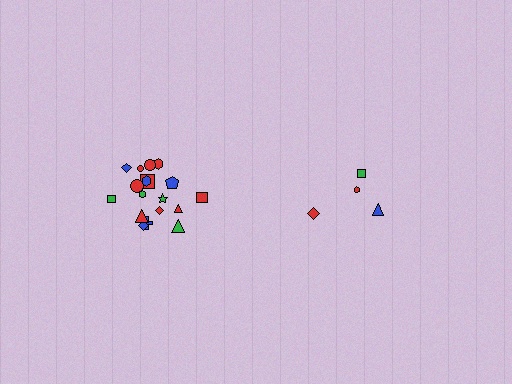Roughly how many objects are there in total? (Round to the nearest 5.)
Roughly 20 objects in total.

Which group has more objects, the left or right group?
The left group.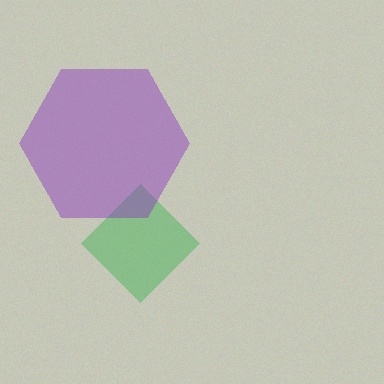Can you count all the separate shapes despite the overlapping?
Yes, there are 2 separate shapes.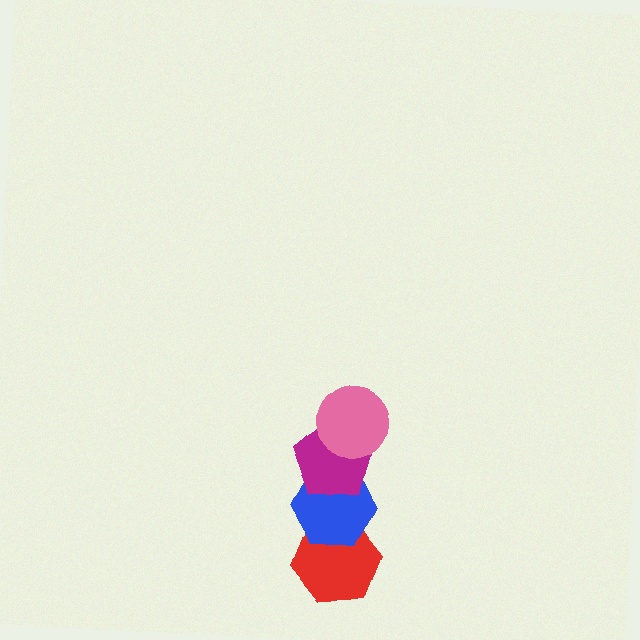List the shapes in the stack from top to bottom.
From top to bottom: the pink circle, the magenta pentagon, the blue hexagon, the red hexagon.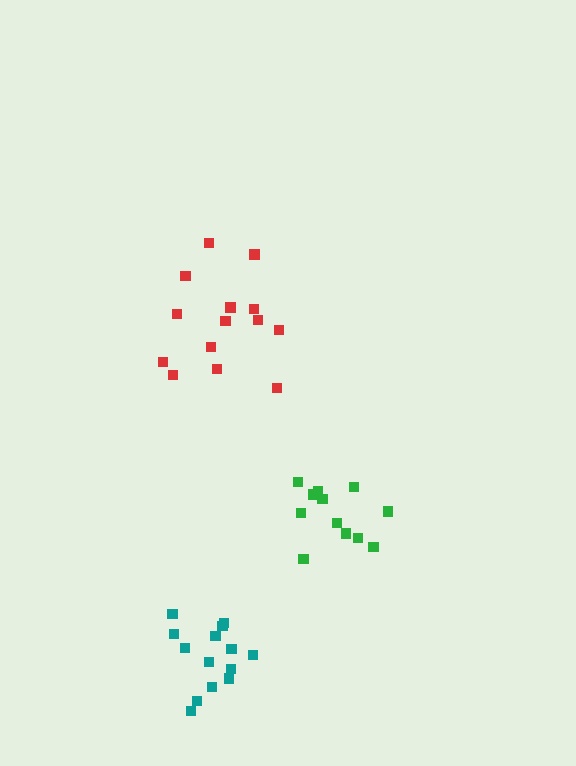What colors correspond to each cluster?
The clusters are colored: teal, red, green.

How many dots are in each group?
Group 1: 14 dots, Group 2: 14 dots, Group 3: 12 dots (40 total).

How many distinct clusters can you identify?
There are 3 distinct clusters.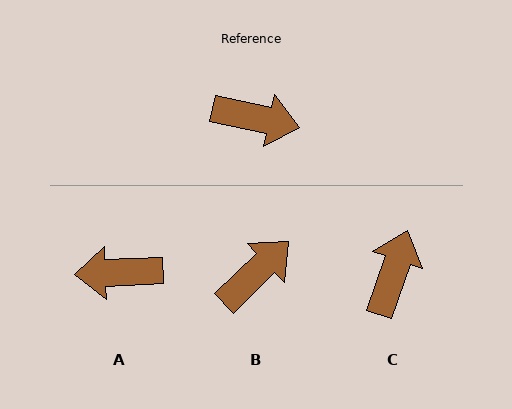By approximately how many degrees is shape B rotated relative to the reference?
Approximately 56 degrees counter-clockwise.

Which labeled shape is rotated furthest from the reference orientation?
A, about 165 degrees away.